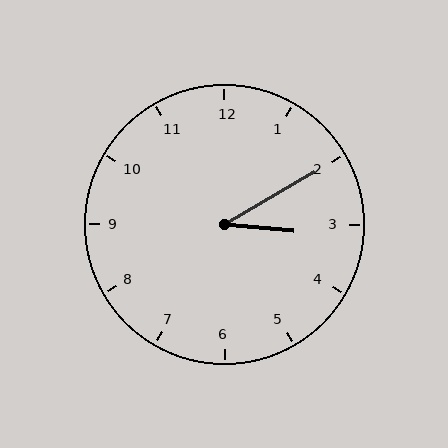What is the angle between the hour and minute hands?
Approximately 35 degrees.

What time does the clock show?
3:10.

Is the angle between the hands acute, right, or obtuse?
It is acute.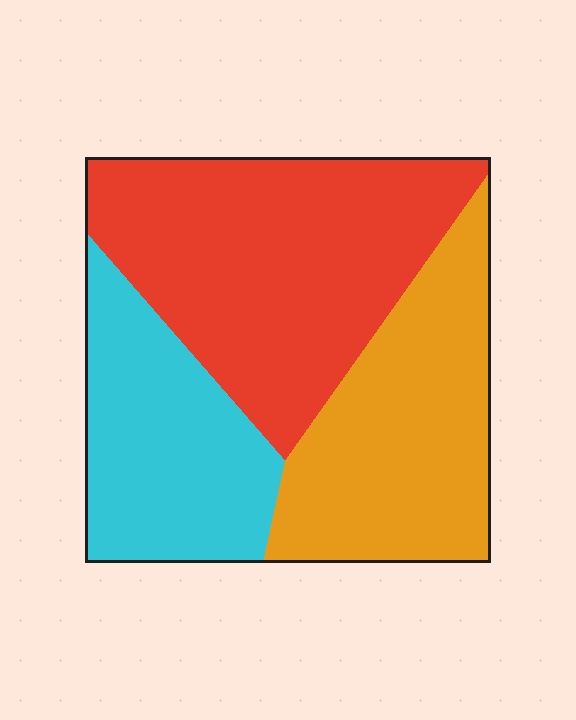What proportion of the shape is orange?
Orange takes up about one third (1/3) of the shape.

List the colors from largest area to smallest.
From largest to smallest: red, orange, cyan.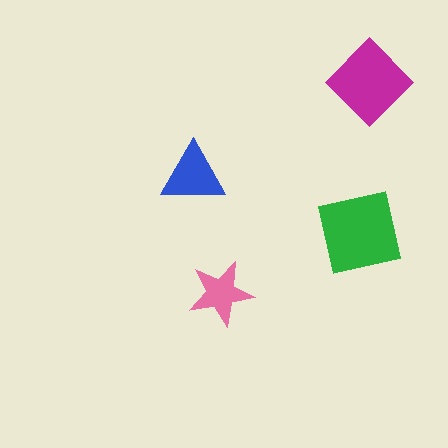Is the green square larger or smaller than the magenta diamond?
Larger.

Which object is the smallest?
The pink star.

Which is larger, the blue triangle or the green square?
The green square.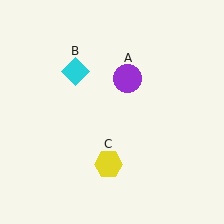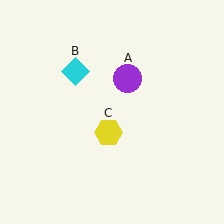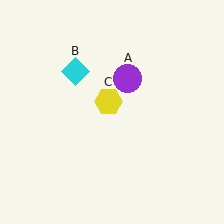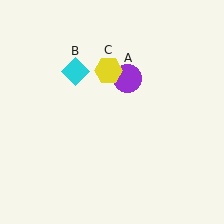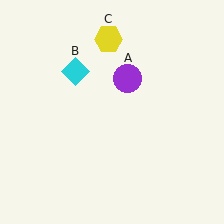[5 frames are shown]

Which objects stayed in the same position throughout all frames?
Purple circle (object A) and cyan diamond (object B) remained stationary.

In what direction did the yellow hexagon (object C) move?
The yellow hexagon (object C) moved up.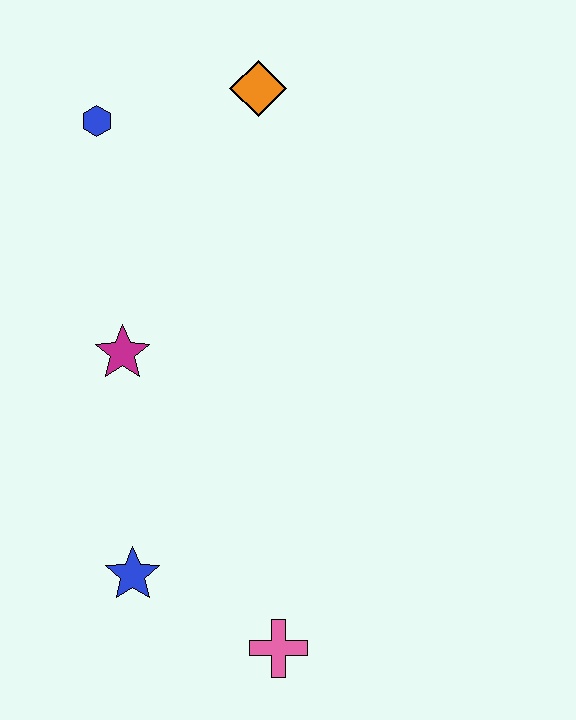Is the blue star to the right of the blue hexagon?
Yes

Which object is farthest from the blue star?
The orange diamond is farthest from the blue star.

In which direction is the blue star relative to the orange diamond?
The blue star is below the orange diamond.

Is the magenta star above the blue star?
Yes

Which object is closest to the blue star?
The pink cross is closest to the blue star.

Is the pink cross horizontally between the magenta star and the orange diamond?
No